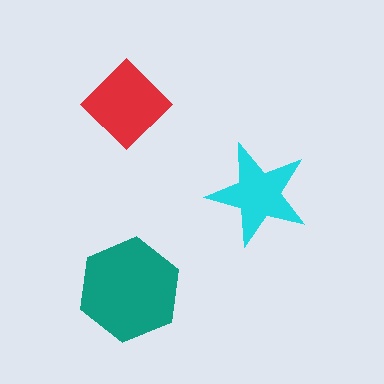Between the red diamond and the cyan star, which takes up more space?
The red diamond.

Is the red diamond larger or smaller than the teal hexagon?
Smaller.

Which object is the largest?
The teal hexagon.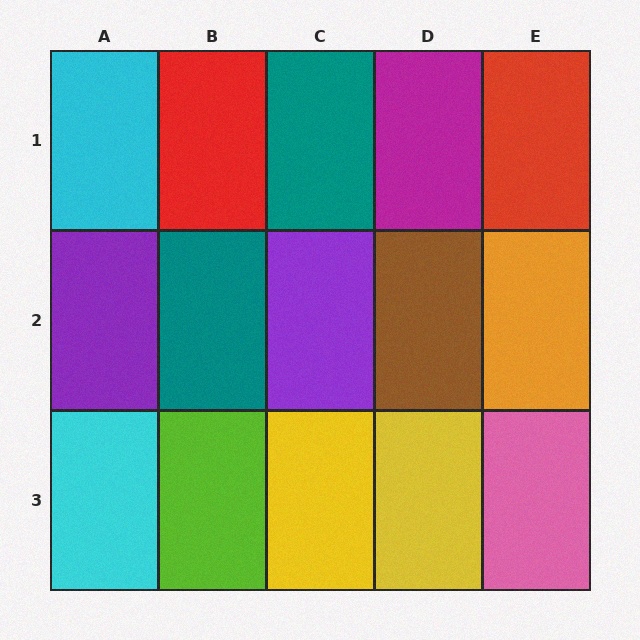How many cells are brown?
1 cell is brown.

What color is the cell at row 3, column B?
Lime.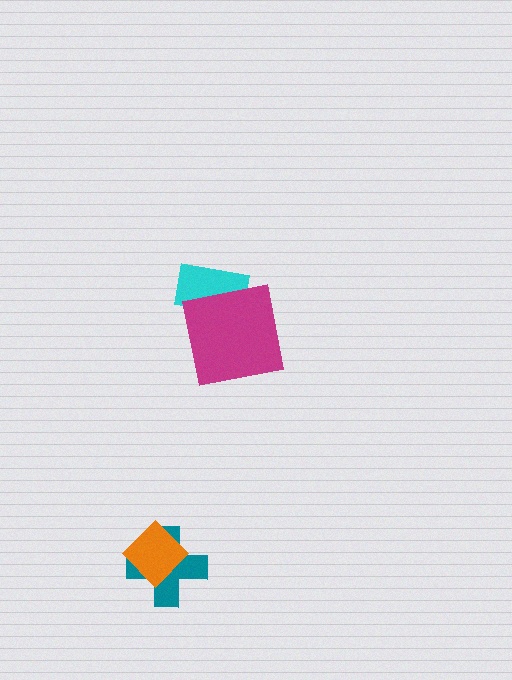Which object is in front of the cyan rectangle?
The magenta square is in front of the cyan rectangle.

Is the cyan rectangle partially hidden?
Yes, it is partially covered by another shape.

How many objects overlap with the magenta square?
1 object overlaps with the magenta square.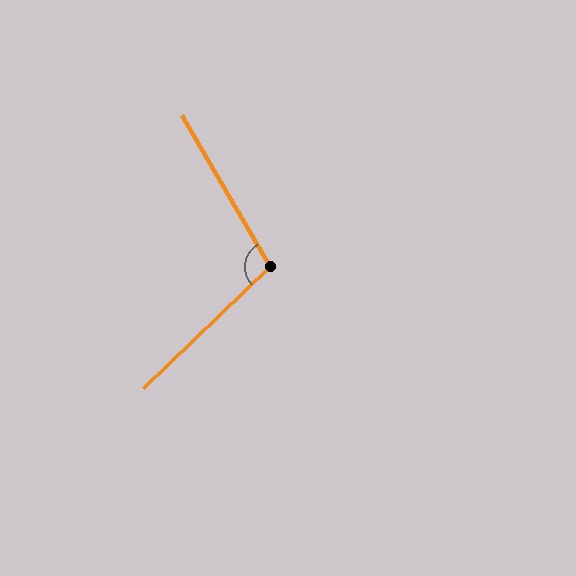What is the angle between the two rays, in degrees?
Approximately 104 degrees.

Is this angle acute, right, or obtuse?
It is obtuse.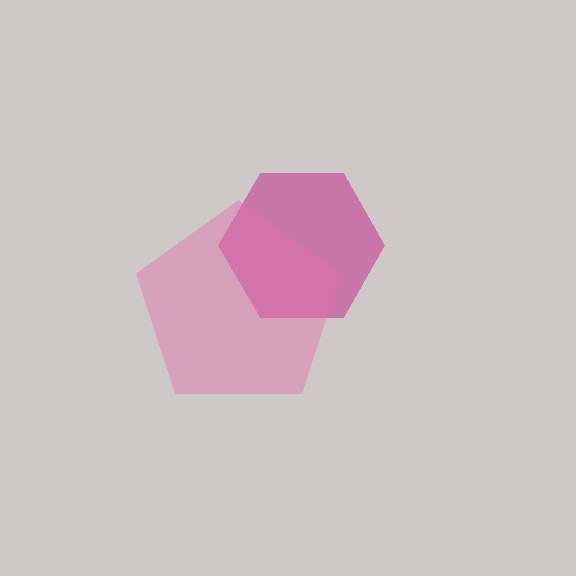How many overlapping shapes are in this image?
There are 2 overlapping shapes in the image.